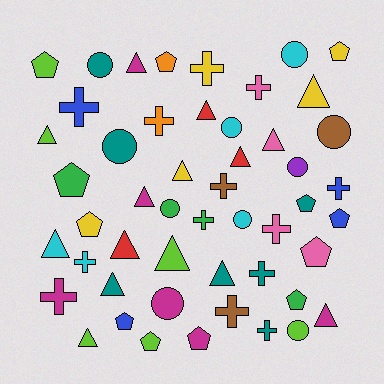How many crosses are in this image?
There are 13 crosses.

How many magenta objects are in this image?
There are 6 magenta objects.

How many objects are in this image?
There are 50 objects.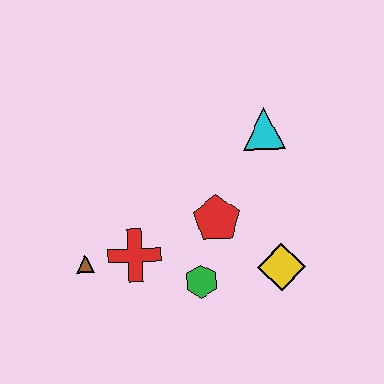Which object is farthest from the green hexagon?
The cyan triangle is farthest from the green hexagon.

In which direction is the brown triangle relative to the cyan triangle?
The brown triangle is to the left of the cyan triangle.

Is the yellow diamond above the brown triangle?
No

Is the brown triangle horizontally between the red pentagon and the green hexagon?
No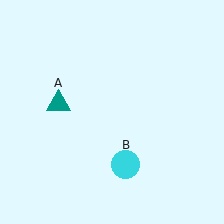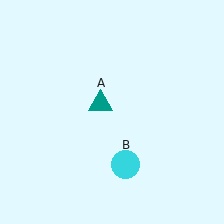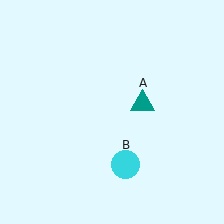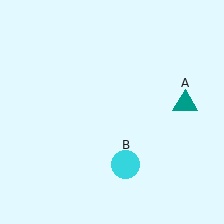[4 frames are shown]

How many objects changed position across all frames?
1 object changed position: teal triangle (object A).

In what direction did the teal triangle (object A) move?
The teal triangle (object A) moved right.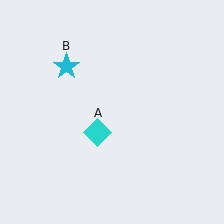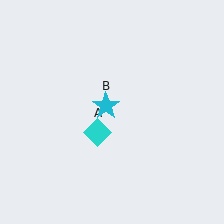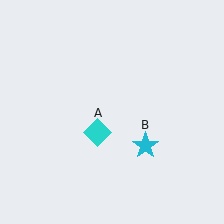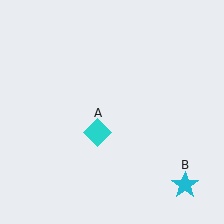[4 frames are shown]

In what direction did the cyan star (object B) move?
The cyan star (object B) moved down and to the right.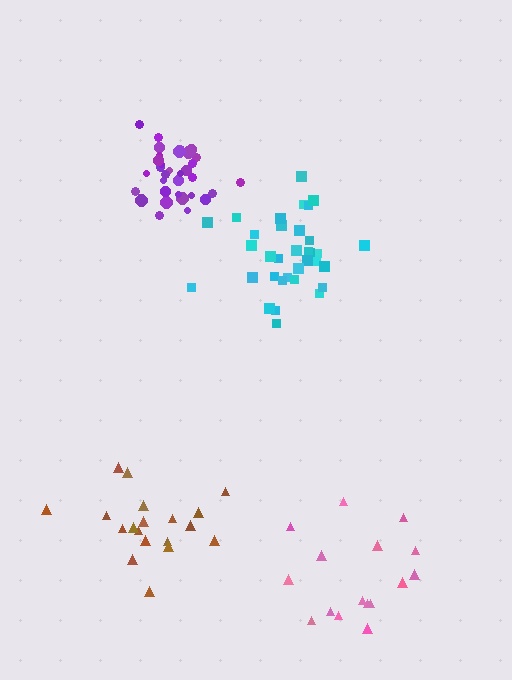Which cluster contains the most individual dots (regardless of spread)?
Cyan (34).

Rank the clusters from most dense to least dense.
purple, cyan, brown, pink.